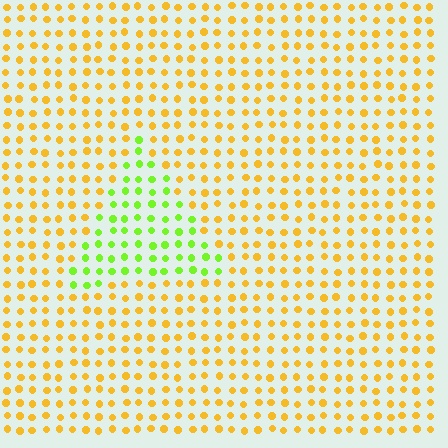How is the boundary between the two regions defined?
The boundary is defined purely by a slight shift in hue (about 55 degrees). Spacing, size, and orientation are identical on both sides.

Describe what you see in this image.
The image is filled with small yellow elements in a uniform arrangement. A triangle-shaped region is visible where the elements are tinted to a slightly different hue, forming a subtle color boundary.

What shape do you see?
I see a triangle.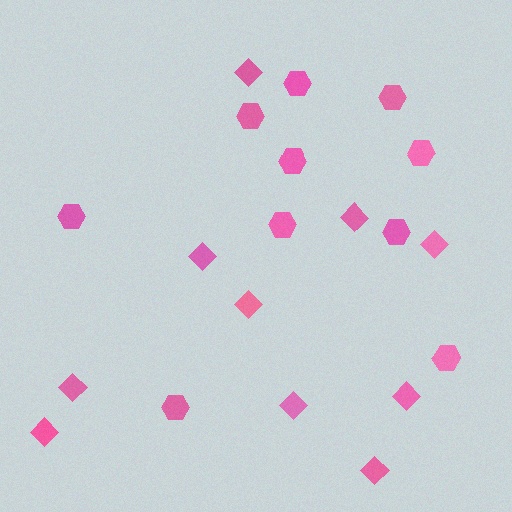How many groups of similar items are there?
There are 2 groups: one group of hexagons (10) and one group of diamonds (10).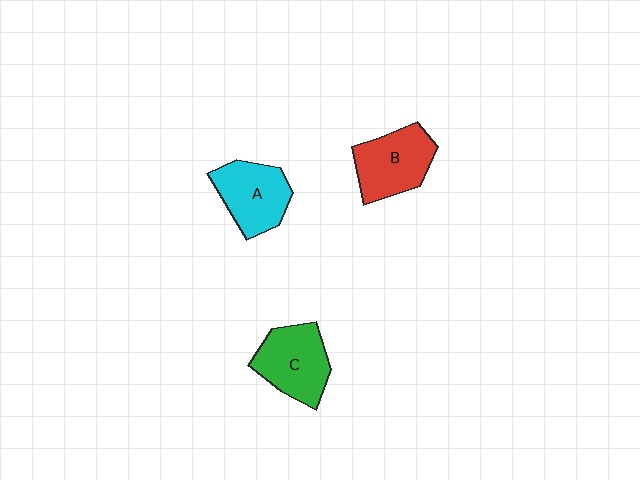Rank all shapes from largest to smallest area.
From largest to smallest: C (green), B (red), A (cyan).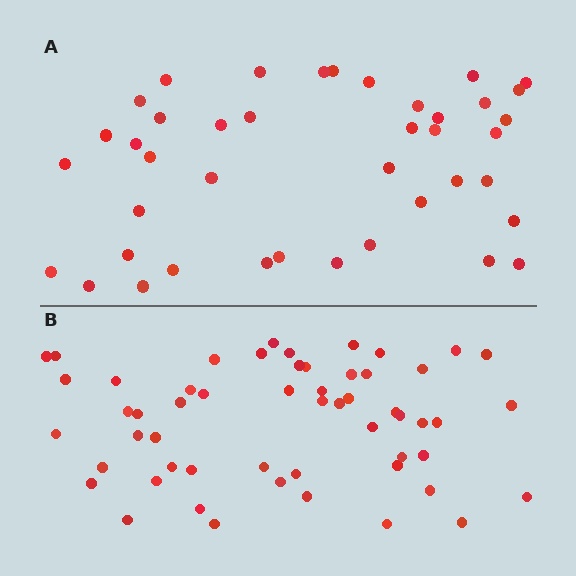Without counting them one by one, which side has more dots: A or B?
Region B (the bottom region) has more dots.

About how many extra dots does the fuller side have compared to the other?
Region B has approximately 15 more dots than region A.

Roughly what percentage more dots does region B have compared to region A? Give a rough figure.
About 35% more.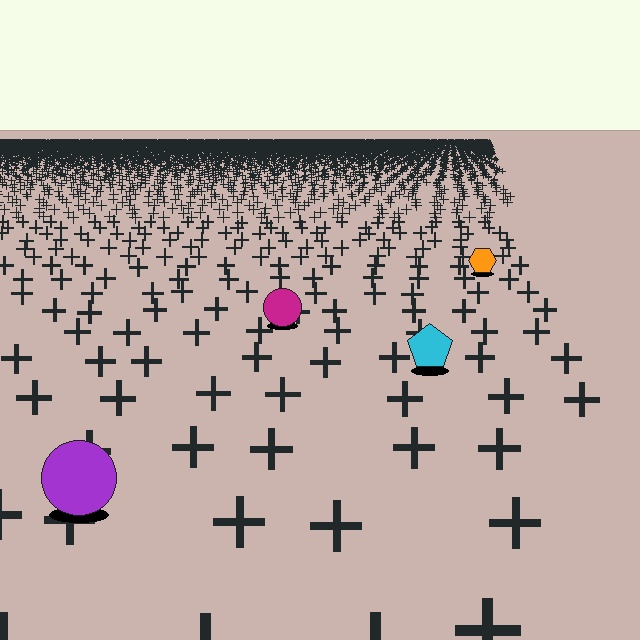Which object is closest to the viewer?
The purple circle is closest. The texture marks near it are larger and more spread out.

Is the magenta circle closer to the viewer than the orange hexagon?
Yes. The magenta circle is closer — you can tell from the texture gradient: the ground texture is coarser near it.